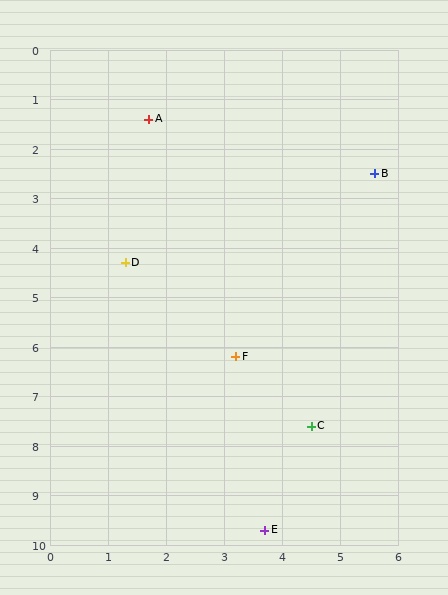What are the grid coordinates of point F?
Point F is at approximately (3.2, 6.2).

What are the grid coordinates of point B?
Point B is at approximately (5.6, 2.5).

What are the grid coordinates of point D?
Point D is at approximately (1.3, 4.3).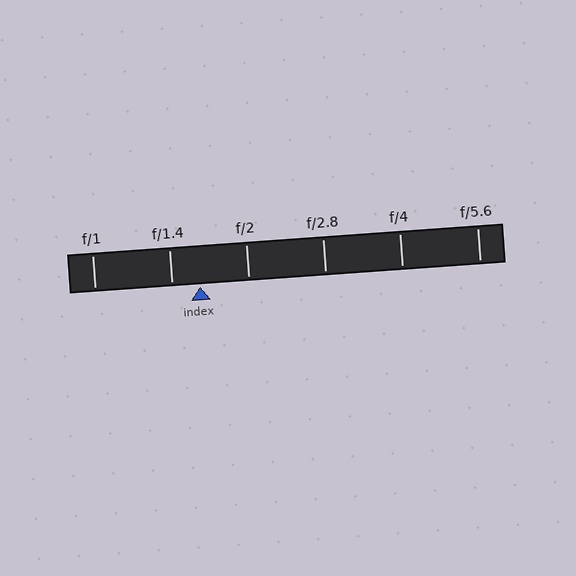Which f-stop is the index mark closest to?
The index mark is closest to f/1.4.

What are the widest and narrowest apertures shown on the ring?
The widest aperture shown is f/1 and the narrowest is f/5.6.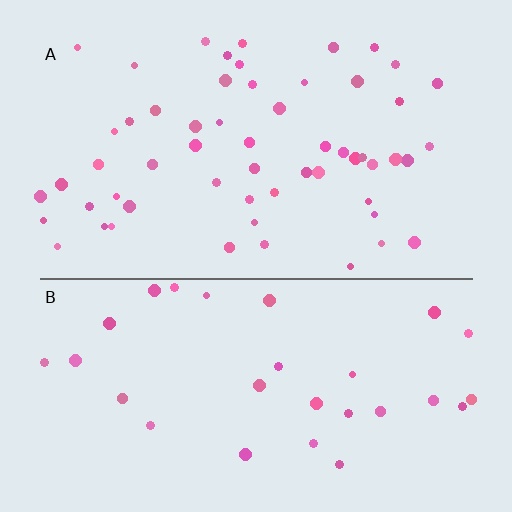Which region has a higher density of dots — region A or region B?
A (the top).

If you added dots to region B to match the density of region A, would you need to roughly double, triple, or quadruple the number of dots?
Approximately double.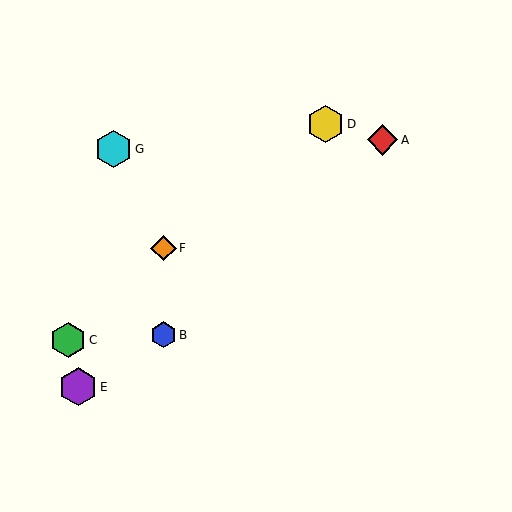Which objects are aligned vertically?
Objects B, F are aligned vertically.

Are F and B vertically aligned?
Yes, both are at x≈163.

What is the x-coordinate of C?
Object C is at x≈68.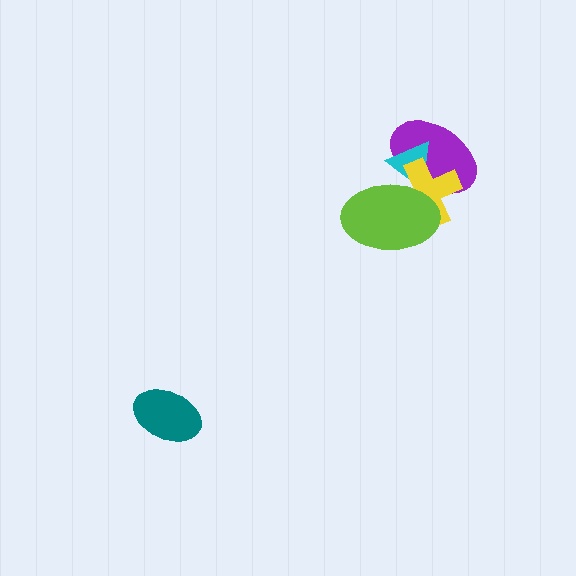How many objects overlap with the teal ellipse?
0 objects overlap with the teal ellipse.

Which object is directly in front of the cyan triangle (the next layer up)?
The yellow cross is directly in front of the cyan triangle.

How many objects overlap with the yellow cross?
3 objects overlap with the yellow cross.